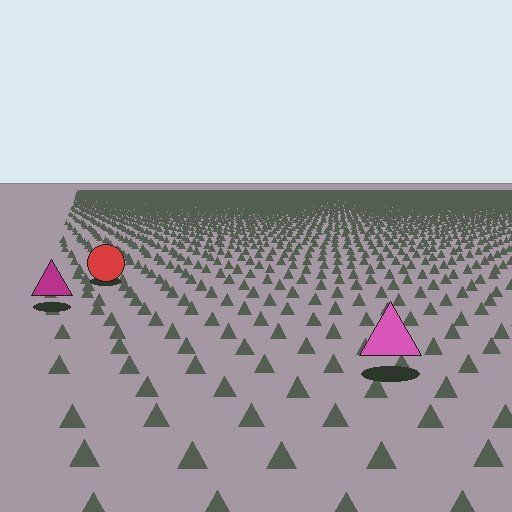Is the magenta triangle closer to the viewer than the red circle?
Yes. The magenta triangle is closer — you can tell from the texture gradient: the ground texture is coarser near it.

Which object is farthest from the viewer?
The red circle is farthest from the viewer. It appears smaller and the ground texture around it is denser.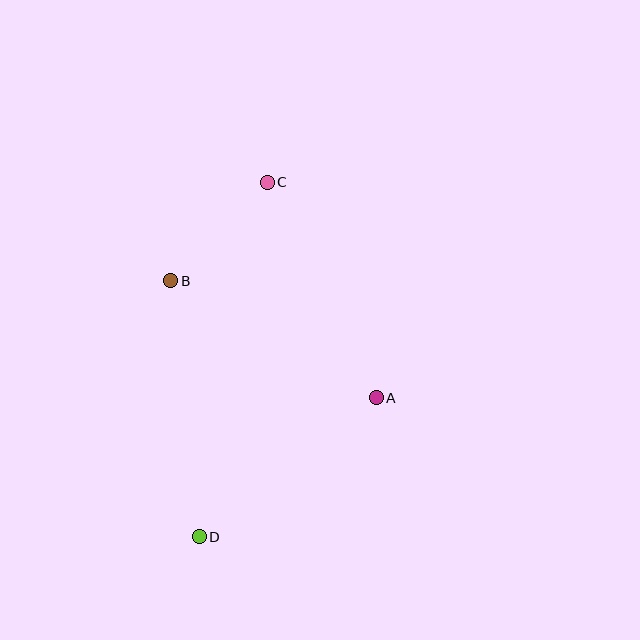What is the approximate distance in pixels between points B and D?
The distance between B and D is approximately 258 pixels.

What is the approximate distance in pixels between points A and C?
The distance between A and C is approximately 242 pixels.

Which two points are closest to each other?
Points B and C are closest to each other.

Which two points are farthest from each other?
Points C and D are farthest from each other.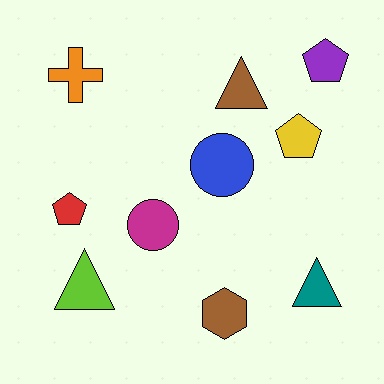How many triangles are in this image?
There are 3 triangles.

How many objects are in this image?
There are 10 objects.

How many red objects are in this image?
There is 1 red object.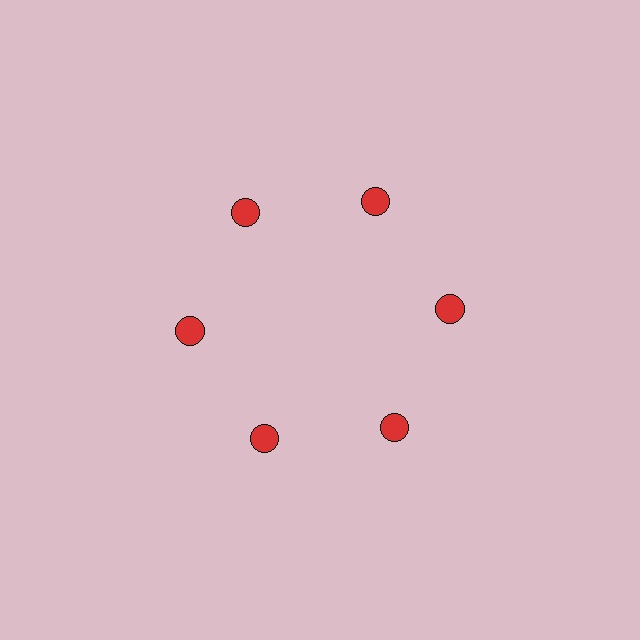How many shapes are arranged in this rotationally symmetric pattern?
There are 6 shapes, arranged in 6 groups of 1.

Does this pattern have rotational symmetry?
Yes, this pattern has 6-fold rotational symmetry. It looks the same after rotating 60 degrees around the center.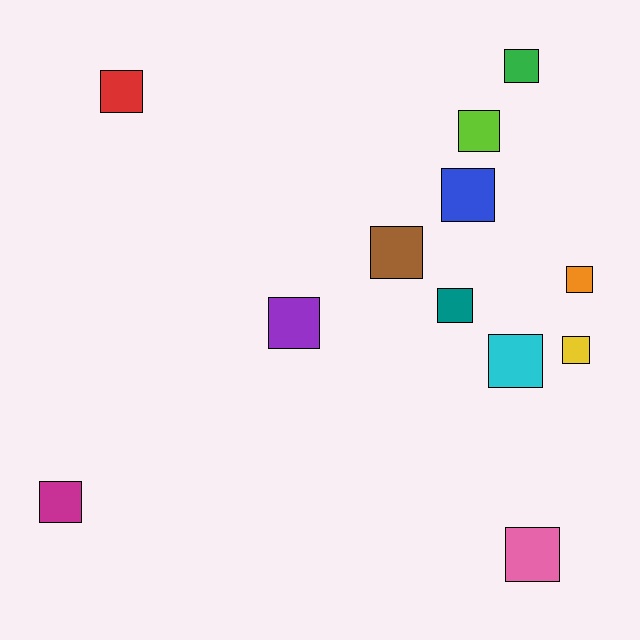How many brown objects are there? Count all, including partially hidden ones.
There is 1 brown object.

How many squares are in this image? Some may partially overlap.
There are 12 squares.